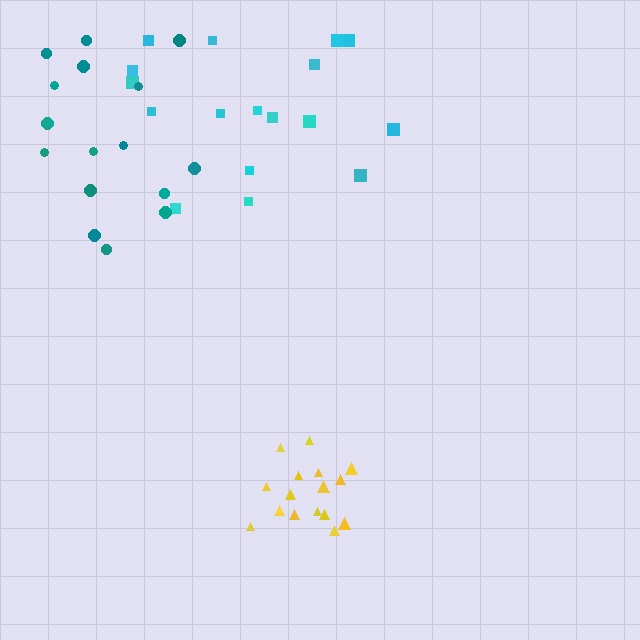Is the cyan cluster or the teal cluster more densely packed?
Teal.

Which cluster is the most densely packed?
Yellow.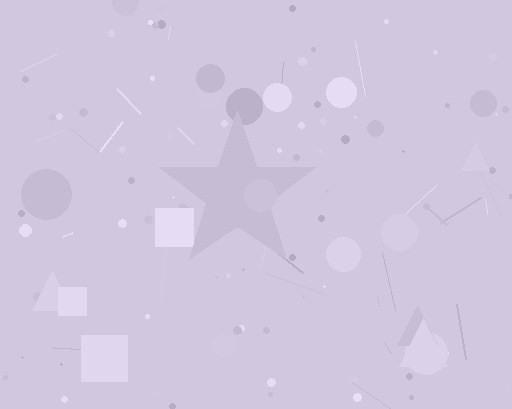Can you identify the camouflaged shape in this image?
The camouflaged shape is a star.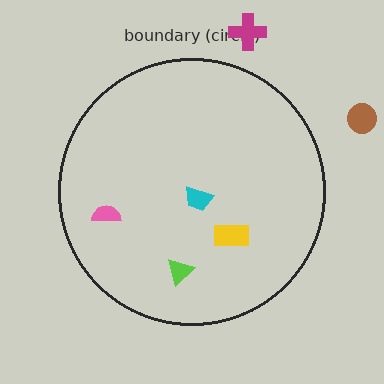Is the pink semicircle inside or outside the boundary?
Inside.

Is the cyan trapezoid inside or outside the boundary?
Inside.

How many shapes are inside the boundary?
4 inside, 2 outside.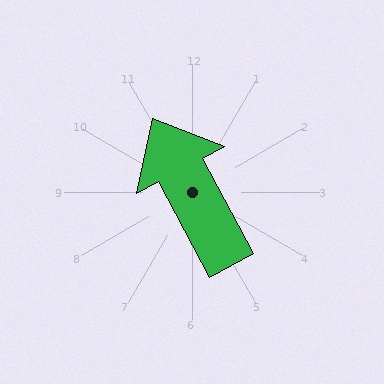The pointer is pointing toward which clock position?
Roughly 11 o'clock.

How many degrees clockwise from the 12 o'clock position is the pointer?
Approximately 332 degrees.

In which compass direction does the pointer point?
Northwest.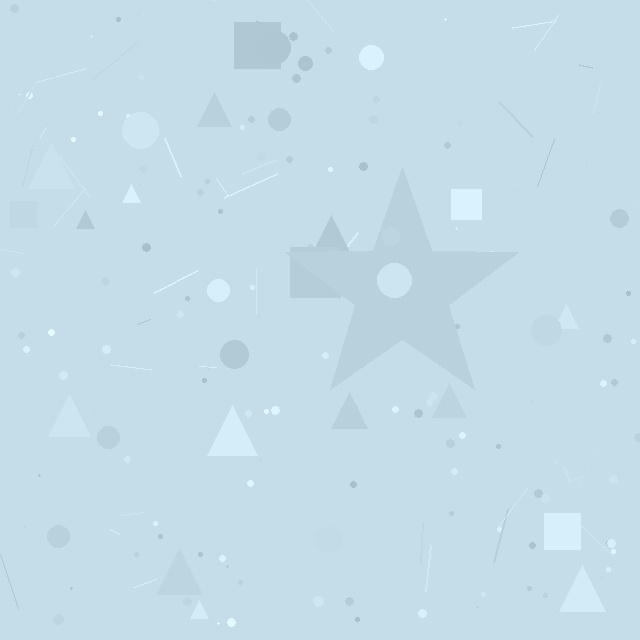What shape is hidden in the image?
A star is hidden in the image.